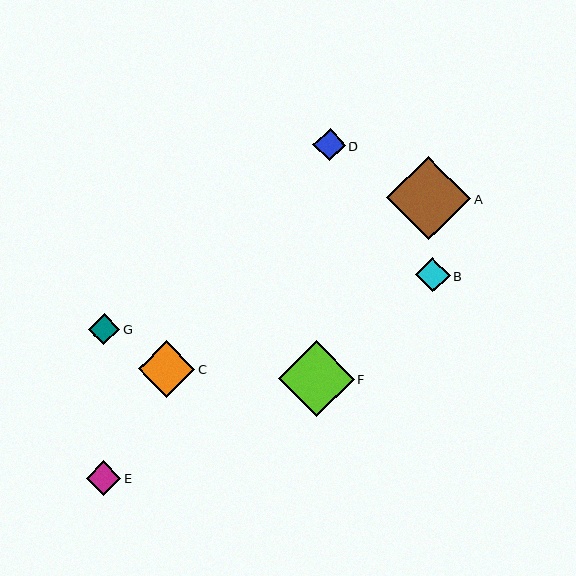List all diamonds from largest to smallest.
From largest to smallest: A, F, C, B, E, D, G.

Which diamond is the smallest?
Diamond G is the smallest with a size of approximately 31 pixels.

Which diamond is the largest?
Diamond A is the largest with a size of approximately 84 pixels.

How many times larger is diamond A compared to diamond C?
Diamond A is approximately 1.5 times the size of diamond C.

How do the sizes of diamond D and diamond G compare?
Diamond D and diamond G are approximately the same size.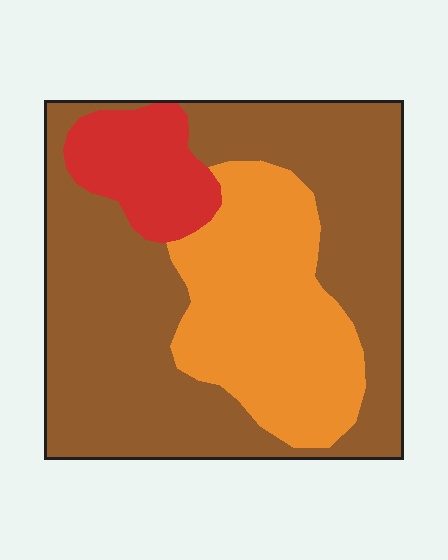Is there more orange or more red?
Orange.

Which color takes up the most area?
Brown, at roughly 60%.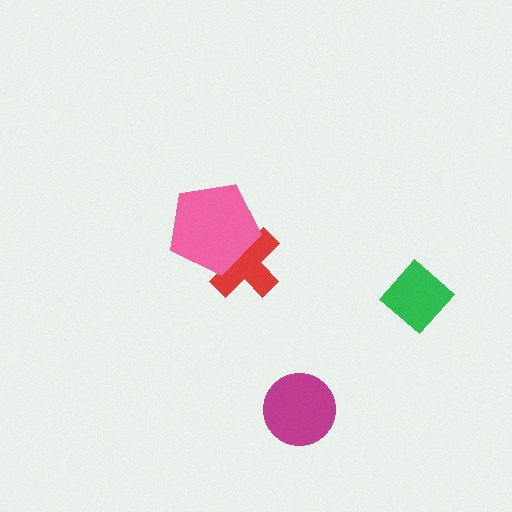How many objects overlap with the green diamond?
0 objects overlap with the green diamond.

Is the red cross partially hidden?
Yes, it is partially covered by another shape.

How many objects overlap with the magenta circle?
0 objects overlap with the magenta circle.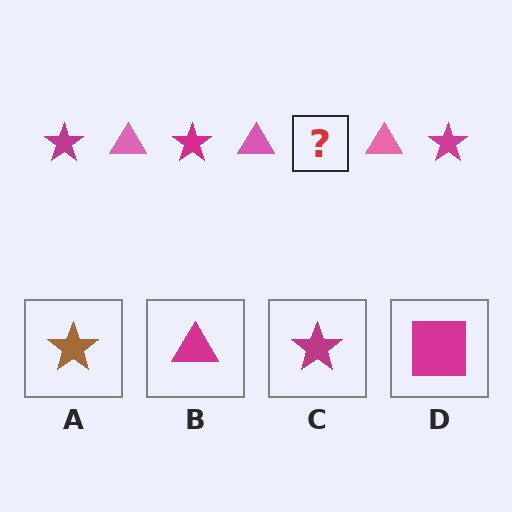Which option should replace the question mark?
Option C.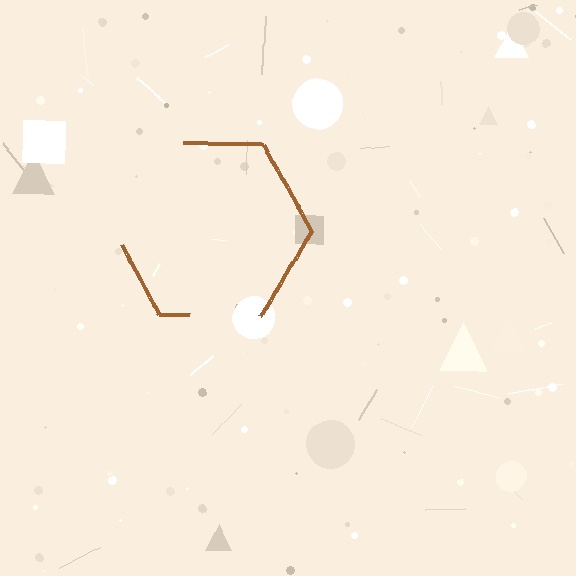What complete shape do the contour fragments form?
The contour fragments form a hexagon.